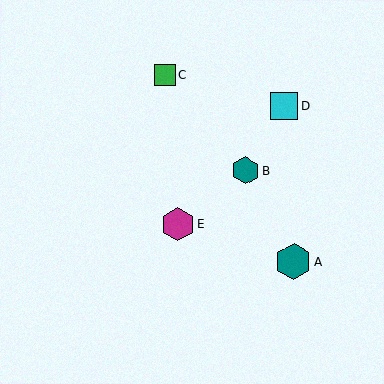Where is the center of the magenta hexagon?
The center of the magenta hexagon is at (178, 224).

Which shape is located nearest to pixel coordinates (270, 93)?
The cyan square (labeled D) at (284, 106) is nearest to that location.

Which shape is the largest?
The teal hexagon (labeled A) is the largest.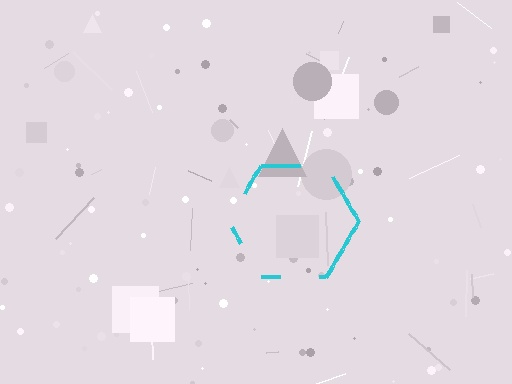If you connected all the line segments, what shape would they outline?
They would outline a hexagon.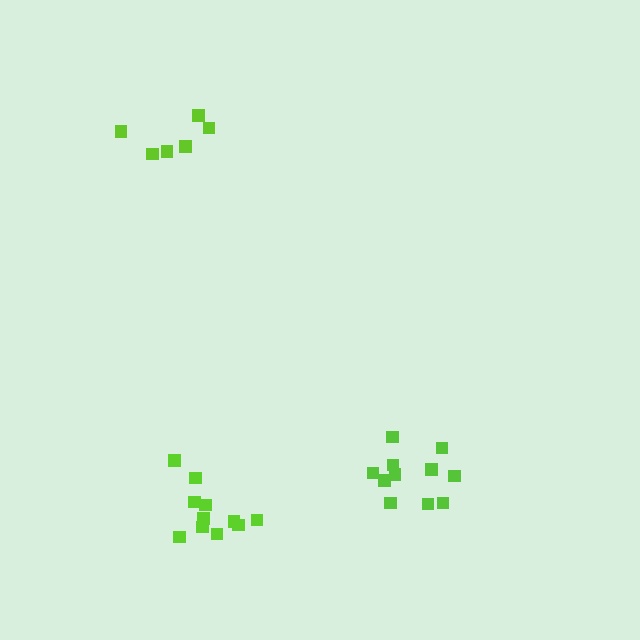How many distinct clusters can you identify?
There are 3 distinct clusters.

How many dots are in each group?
Group 1: 6 dots, Group 2: 11 dots, Group 3: 11 dots (28 total).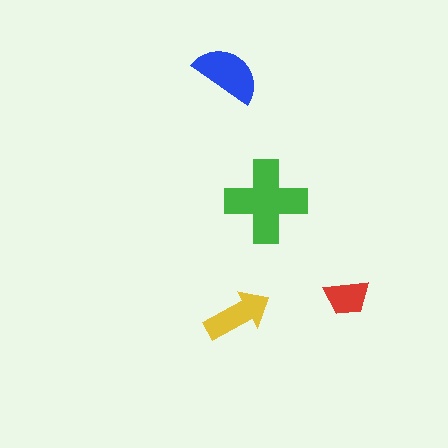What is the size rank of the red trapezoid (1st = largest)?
4th.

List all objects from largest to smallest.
The green cross, the blue semicircle, the yellow arrow, the red trapezoid.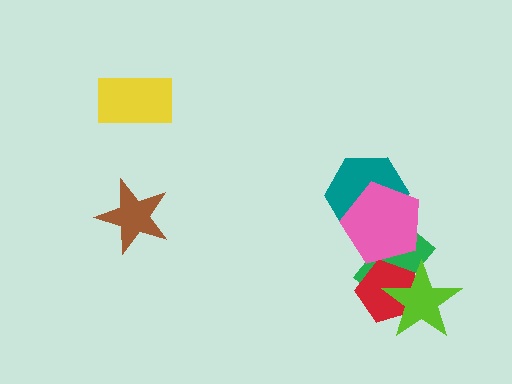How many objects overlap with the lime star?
2 objects overlap with the lime star.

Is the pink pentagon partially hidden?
No, no other shape covers it.